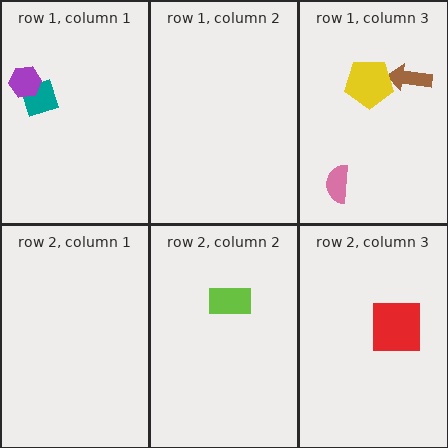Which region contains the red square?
The row 2, column 3 region.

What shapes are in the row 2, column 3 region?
The red square.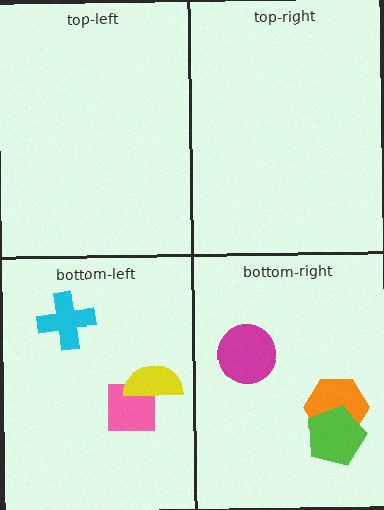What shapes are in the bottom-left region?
The pink square, the yellow semicircle, the cyan cross.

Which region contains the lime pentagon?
The bottom-right region.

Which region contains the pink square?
The bottom-left region.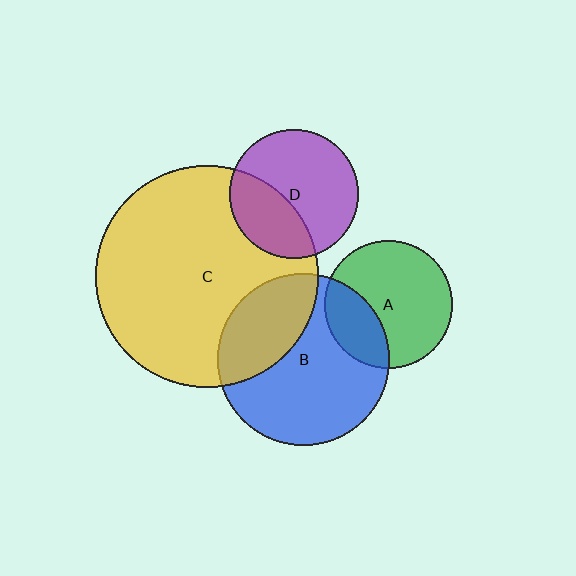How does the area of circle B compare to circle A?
Approximately 1.8 times.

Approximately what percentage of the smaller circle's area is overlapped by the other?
Approximately 30%.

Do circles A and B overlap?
Yes.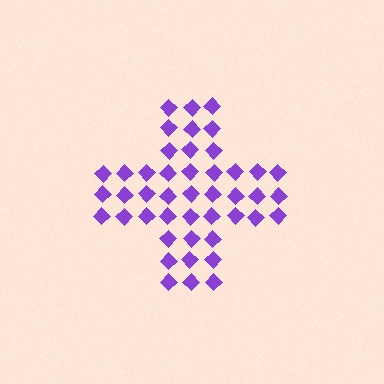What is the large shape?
The large shape is a cross.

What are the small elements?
The small elements are diamonds.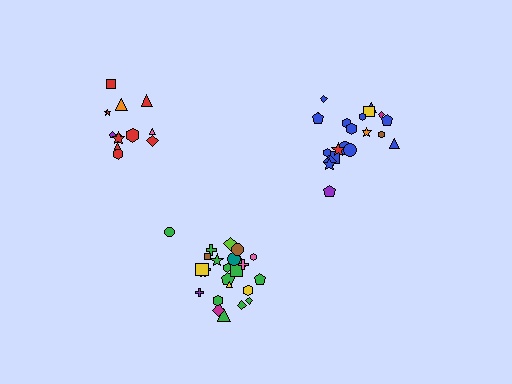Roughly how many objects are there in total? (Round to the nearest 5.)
Roughly 60 objects in total.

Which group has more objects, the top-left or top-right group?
The top-right group.